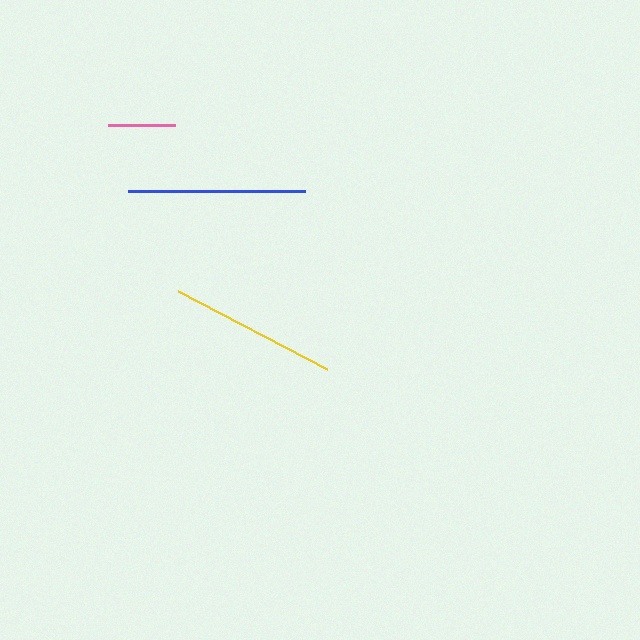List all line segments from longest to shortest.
From longest to shortest: blue, yellow, pink.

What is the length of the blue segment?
The blue segment is approximately 177 pixels long.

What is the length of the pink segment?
The pink segment is approximately 67 pixels long.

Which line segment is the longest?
The blue line is the longest at approximately 177 pixels.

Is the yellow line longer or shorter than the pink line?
The yellow line is longer than the pink line.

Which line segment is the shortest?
The pink line is the shortest at approximately 67 pixels.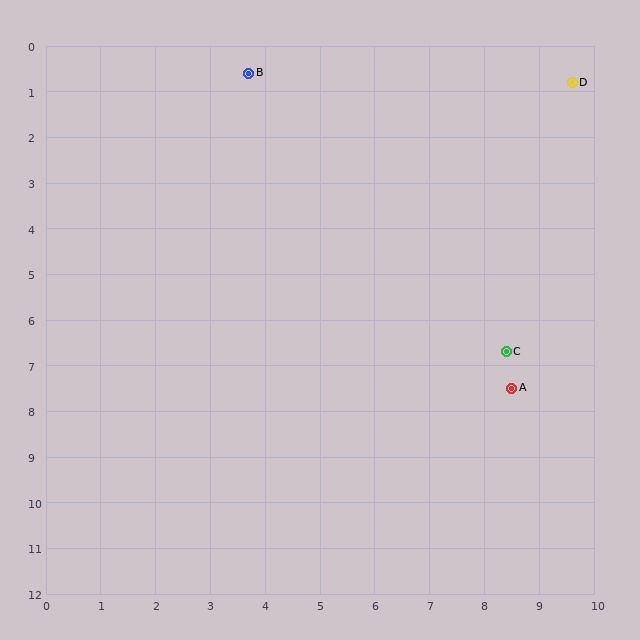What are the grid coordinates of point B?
Point B is at approximately (3.7, 0.6).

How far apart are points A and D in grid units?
Points A and D are about 6.8 grid units apart.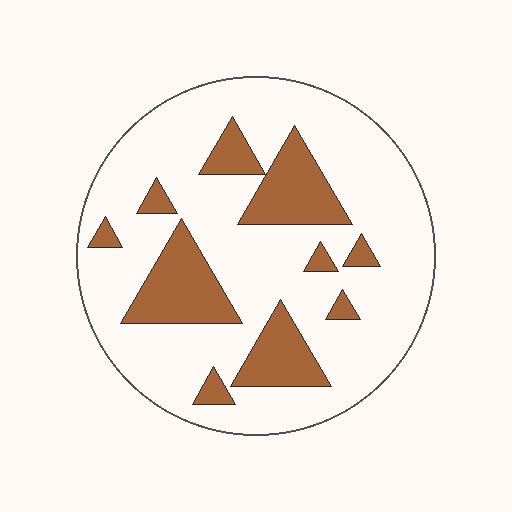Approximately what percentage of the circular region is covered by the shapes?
Approximately 25%.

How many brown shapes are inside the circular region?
10.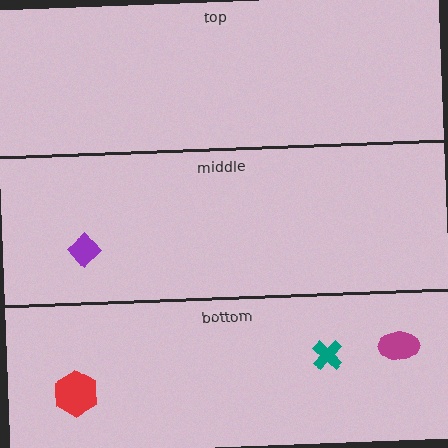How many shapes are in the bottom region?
3.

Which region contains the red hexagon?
The bottom region.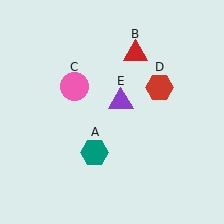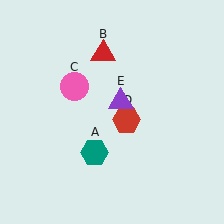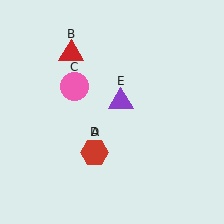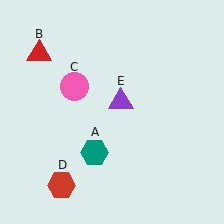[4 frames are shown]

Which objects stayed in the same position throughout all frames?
Teal hexagon (object A) and pink circle (object C) and purple triangle (object E) remained stationary.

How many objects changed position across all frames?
2 objects changed position: red triangle (object B), red hexagon (object D).